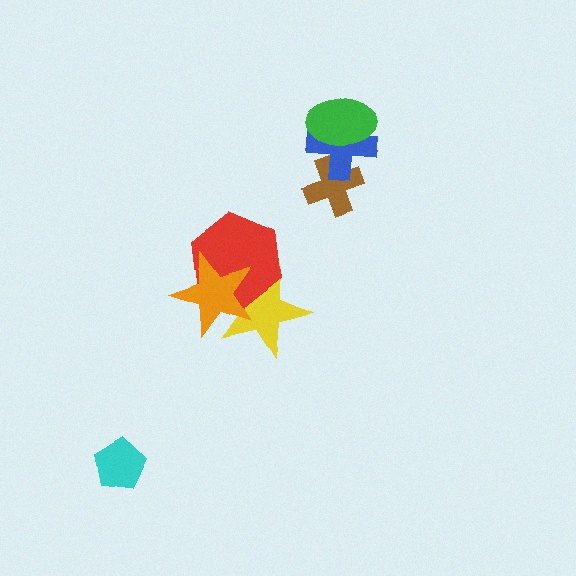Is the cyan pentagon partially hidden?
No, no other shape covers it.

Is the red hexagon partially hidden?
Yes, it is partially covered by another shape.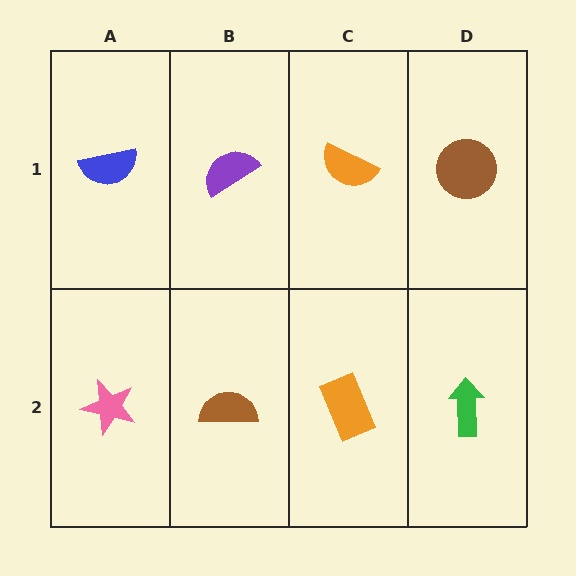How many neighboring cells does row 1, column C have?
3.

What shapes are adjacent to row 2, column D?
A brown circle (row 1, column D), an orange rectangle (row 2, column C).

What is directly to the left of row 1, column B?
A blue semicircle.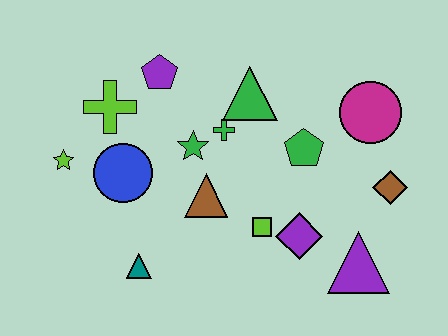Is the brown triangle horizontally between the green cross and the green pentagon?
No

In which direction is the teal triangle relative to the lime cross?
The teal triangle is below the lime cross.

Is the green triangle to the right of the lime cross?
Yes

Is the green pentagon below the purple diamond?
No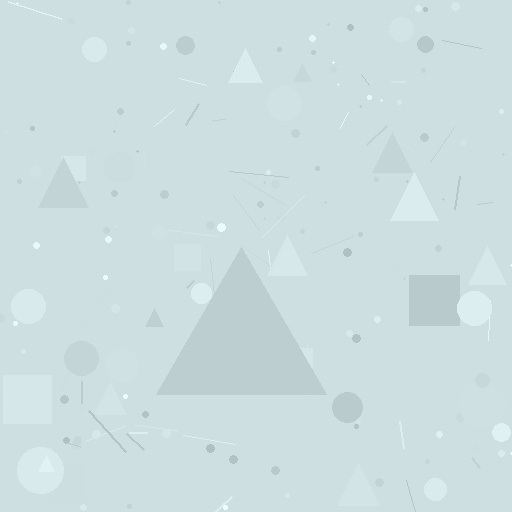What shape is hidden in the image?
A triangle is hidden in the image.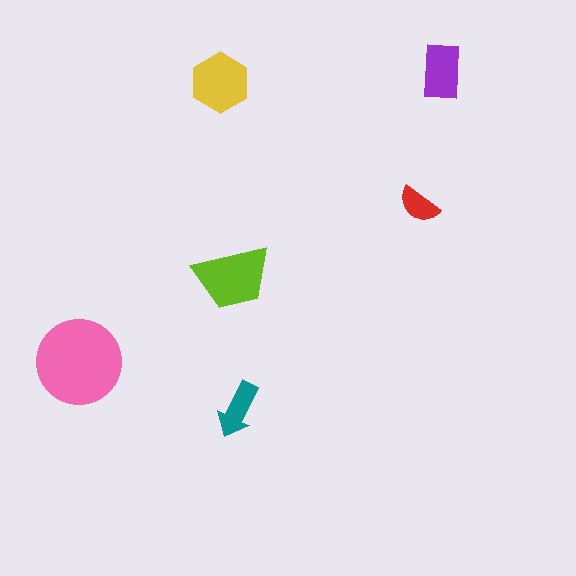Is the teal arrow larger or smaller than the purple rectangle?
Smaller.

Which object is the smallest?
The red semicircle.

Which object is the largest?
The pink circle.